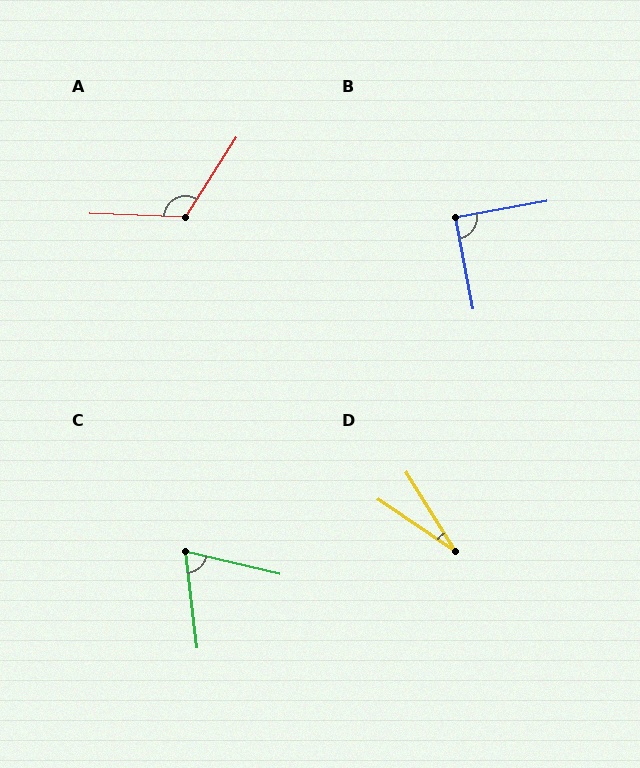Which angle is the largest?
A, at approximately 120 degrees.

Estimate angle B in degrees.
Approximately 90 degrees.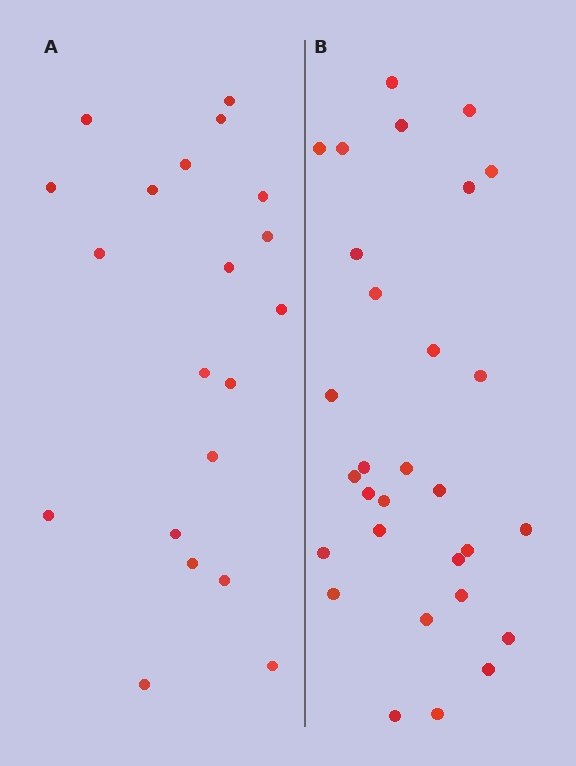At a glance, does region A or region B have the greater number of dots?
Region B (the right region) has more dots.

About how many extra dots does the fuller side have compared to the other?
Region B has roughly 10 or so more dots than region A.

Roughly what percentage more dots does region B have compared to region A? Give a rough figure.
About 50% more.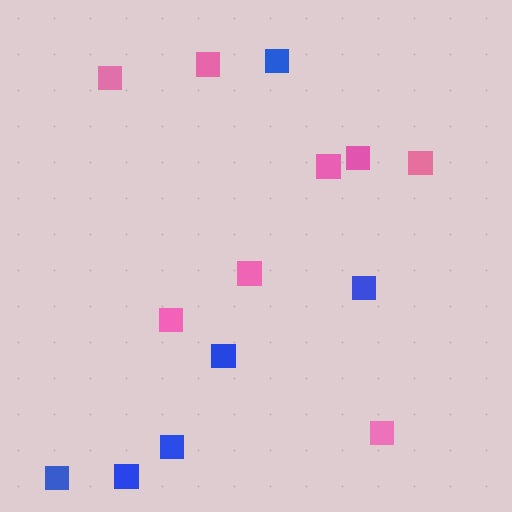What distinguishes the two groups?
There are 2 groups: one group of blue squares (6) and one group of pink squares (8).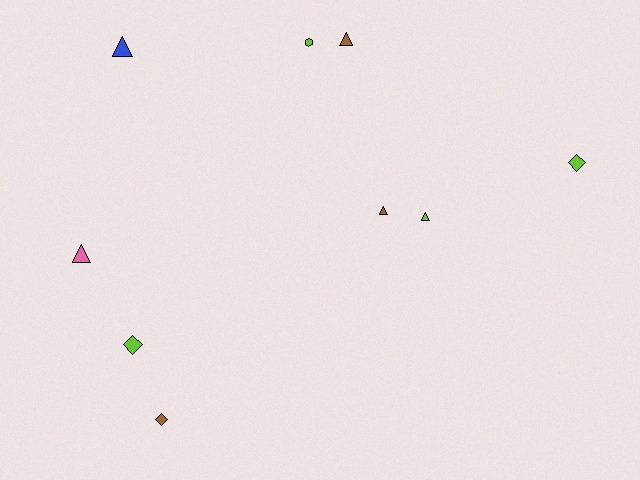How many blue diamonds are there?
There are no blue diamonds.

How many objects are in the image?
There are 9 objects.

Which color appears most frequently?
Lime, with 4 objects.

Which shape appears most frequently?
Triangle, with 5 objects.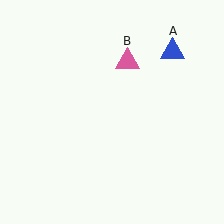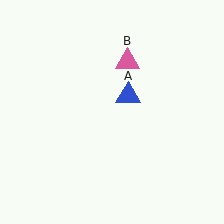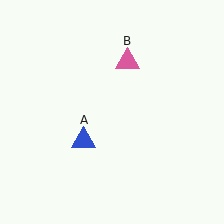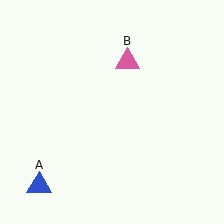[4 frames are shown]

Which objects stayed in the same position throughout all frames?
Pink triangle (object B) remained stationary.